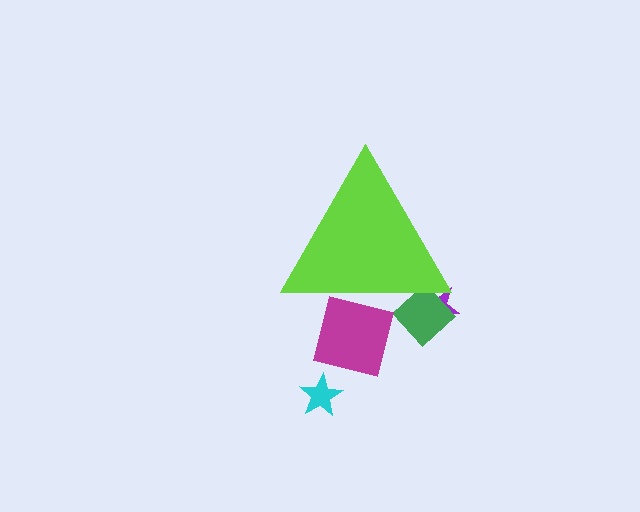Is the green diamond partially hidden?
Yes, the green diamond is partially hidden behind the lime triangle.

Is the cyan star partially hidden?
No, the cyan star is fully visible.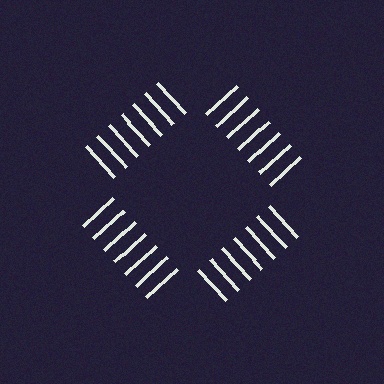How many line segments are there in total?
28 — 7 along each of the 4 edges.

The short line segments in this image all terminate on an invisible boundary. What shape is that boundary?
An illusory square — the line segments terminate on its edges but no continuous stroke is drawn.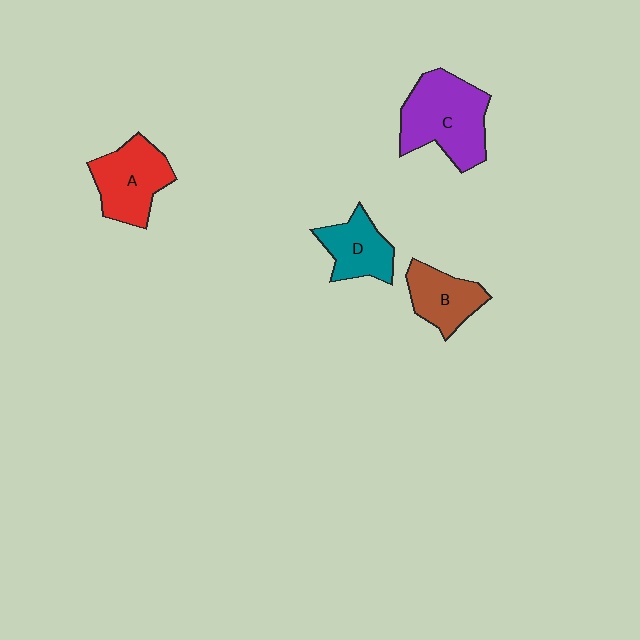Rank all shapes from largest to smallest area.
From largest to smallest: C (purple), A (red), B (brown), D (teal).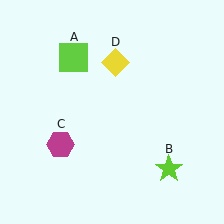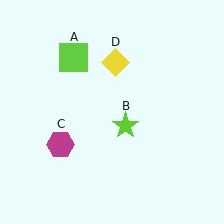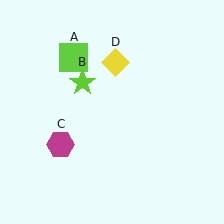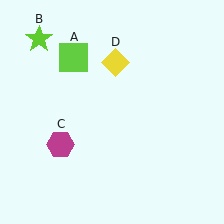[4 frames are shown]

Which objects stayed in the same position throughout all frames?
Lime square (object A) and magenta hexagon (object C) and yellow diamond (object D) remained stationary.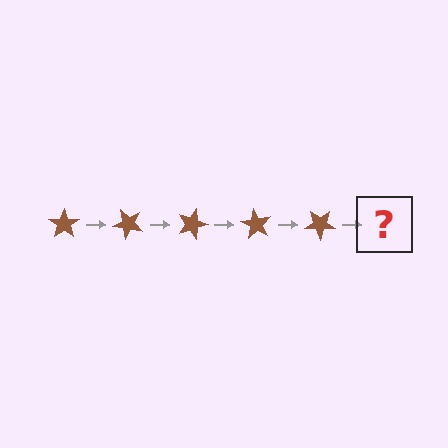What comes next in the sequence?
The next element should be a brown star rotated 225 degrees.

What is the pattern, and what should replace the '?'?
The pattern is that the star rotates 45 degrees each step. The '?' should be a brown star rotated 225 degrees.